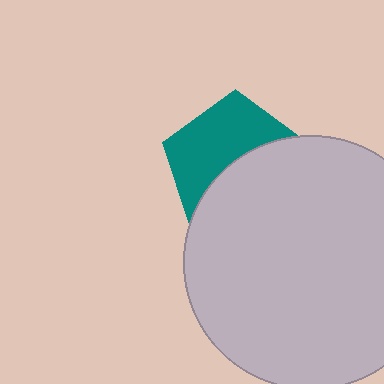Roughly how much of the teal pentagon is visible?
About half of it is visible (roughly 50%).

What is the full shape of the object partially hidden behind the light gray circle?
The partially hidden object is a teal pentagon.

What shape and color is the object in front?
The object in front is a light gray circle.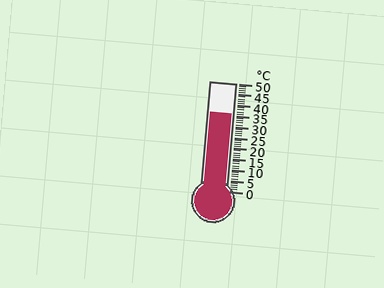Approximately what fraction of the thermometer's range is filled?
The thermometer is filled to approximately 70% of its range.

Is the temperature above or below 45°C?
The temperature is below 45°C.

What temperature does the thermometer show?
The thermometer shows approximately 36°C.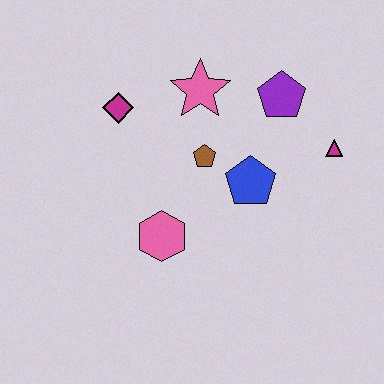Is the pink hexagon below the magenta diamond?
Yes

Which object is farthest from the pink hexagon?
The magenta triangle is farthest from the pink hexagon.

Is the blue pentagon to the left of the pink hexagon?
No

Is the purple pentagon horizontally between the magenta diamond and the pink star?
No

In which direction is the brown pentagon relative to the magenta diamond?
The brown pentagon is to the right of the magenta diamond.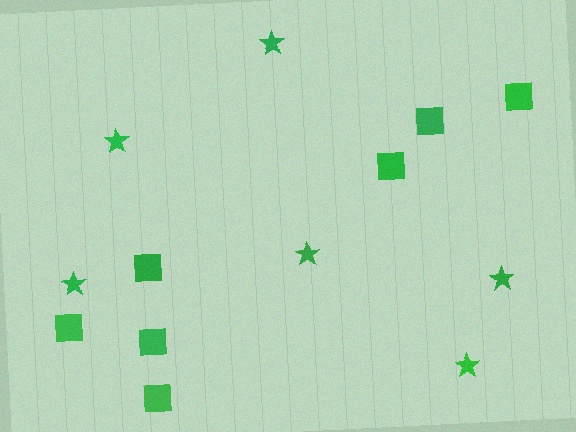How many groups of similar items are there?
There are 2 groups: one group of squares (7) and one group of stars (6).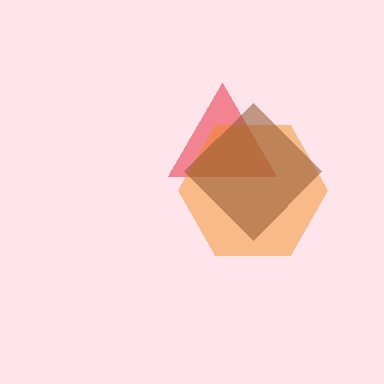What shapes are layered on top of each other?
The layered shapes are: a red triangle, an orange hexagon, a brown diamond.